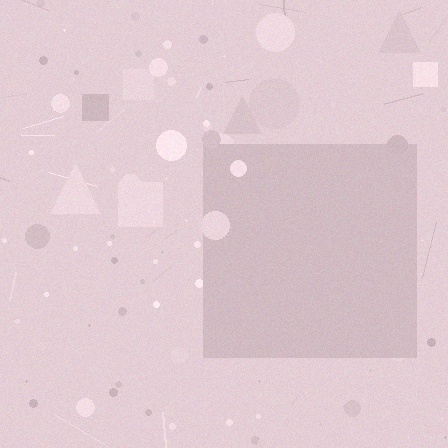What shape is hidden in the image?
A square is hidden in the image.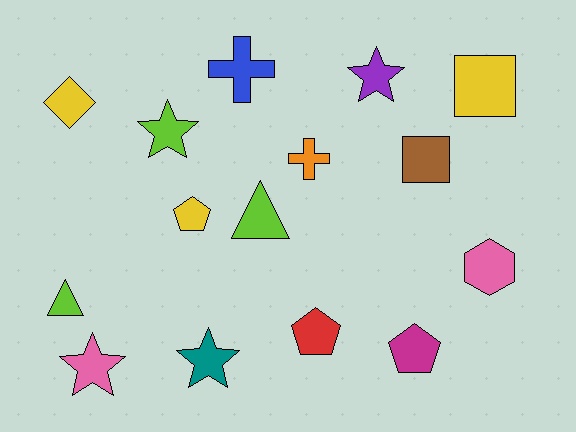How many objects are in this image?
There are 15 objects.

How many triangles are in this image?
There are 2 triangles.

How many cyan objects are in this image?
There are no cyan objects.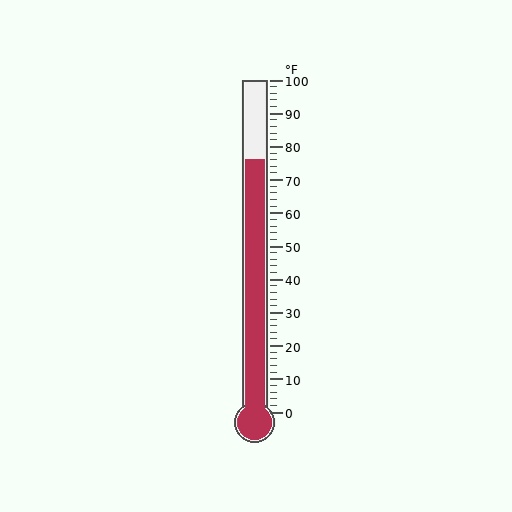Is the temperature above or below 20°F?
The temperature is above 20°F.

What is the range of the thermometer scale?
The thermometer scale ranges from 0°F to 100°F.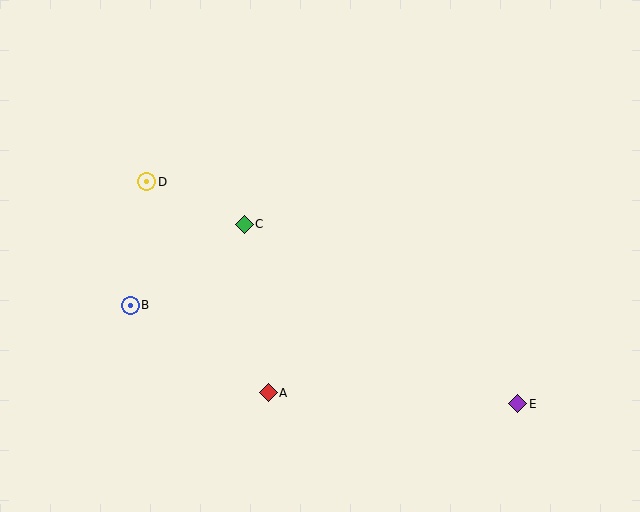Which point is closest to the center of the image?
Point C at (244, 224) is closest to the center.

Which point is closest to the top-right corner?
Point E is closest to the top-right corner.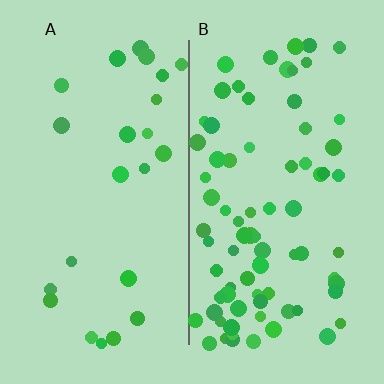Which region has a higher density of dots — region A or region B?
B (the right).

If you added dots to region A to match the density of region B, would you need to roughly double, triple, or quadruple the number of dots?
Approximately triple.